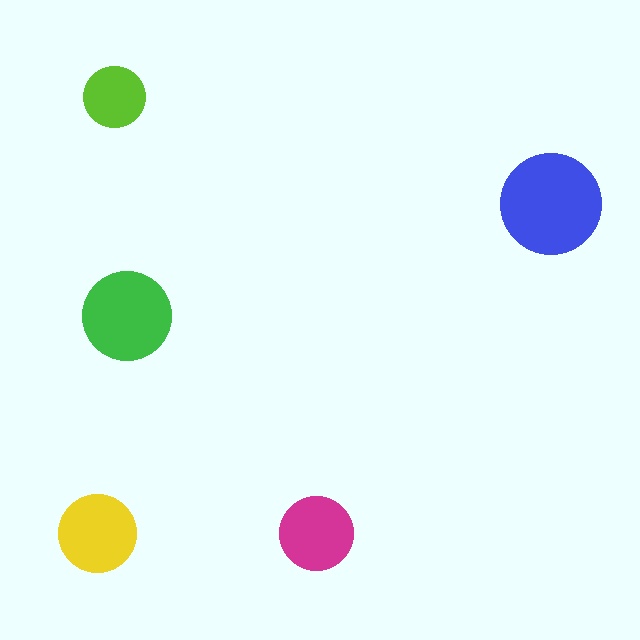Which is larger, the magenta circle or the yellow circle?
The yellow one.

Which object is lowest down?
The magenta circle is bottommost.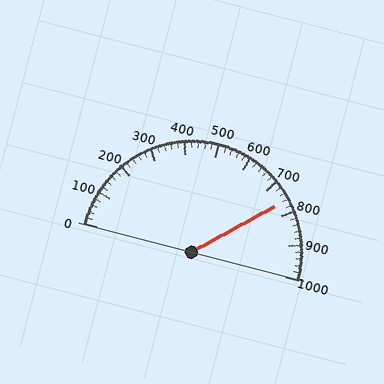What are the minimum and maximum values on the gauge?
The gauge ranges from 0 to 1000.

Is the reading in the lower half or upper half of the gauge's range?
The reading is in the upper half of the range (0 to 1000).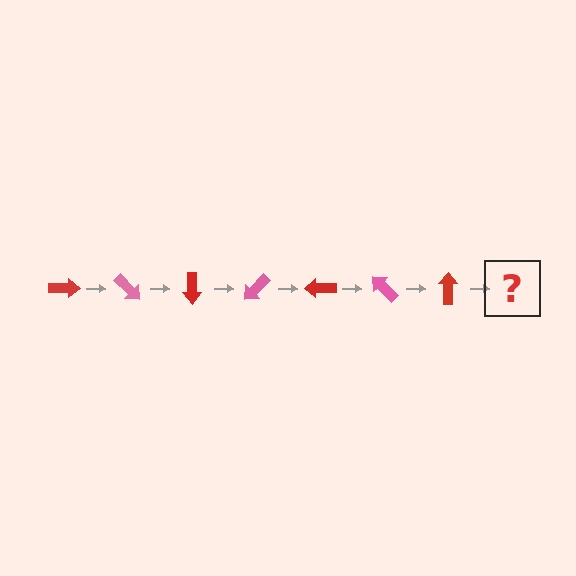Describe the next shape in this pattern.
It should be a pink arrow, rotated 315 degrees from the start.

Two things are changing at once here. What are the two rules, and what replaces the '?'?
The two rules are that it rotates 45 degrees each step and the color cycles through red and pink. The '?' should be a pink arrow, rotated 315 degrees from the start.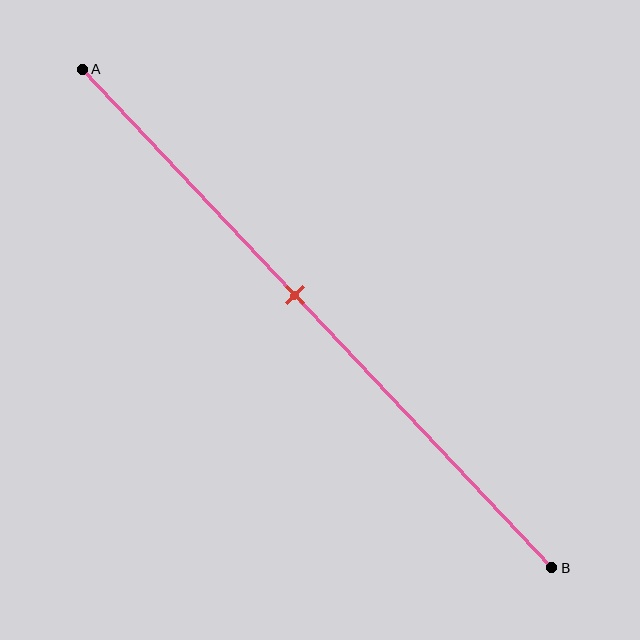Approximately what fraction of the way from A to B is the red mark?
The red mark is approximately 45% of the way from A to B.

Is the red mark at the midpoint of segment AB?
No, the mark is at about 45% from A, not at the 50% midpoint.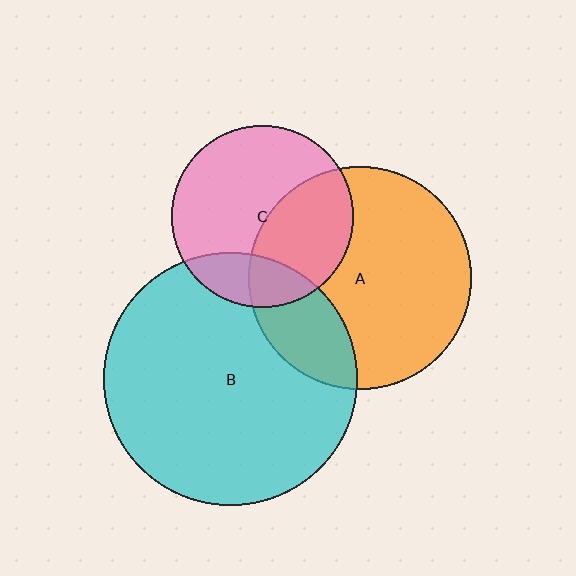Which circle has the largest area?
Circle B (cyan).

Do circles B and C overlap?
Yes.